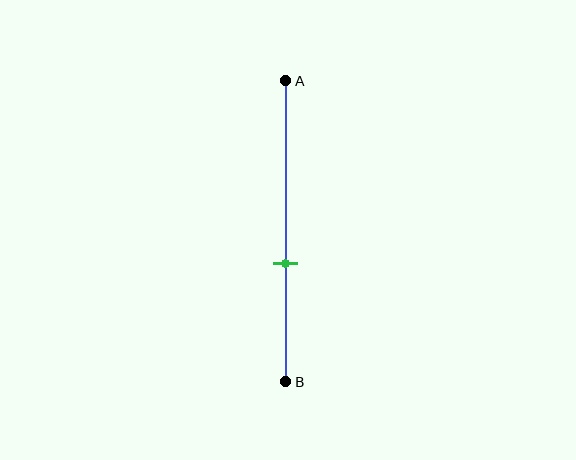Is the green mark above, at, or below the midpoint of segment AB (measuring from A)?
The green mark is below the midpoint of segment AB.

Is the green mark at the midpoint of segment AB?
No, the mark is at about 60% from A, not at the 50% midpoint.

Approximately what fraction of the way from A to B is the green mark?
The green mark is approximately 60% of the way from A to B.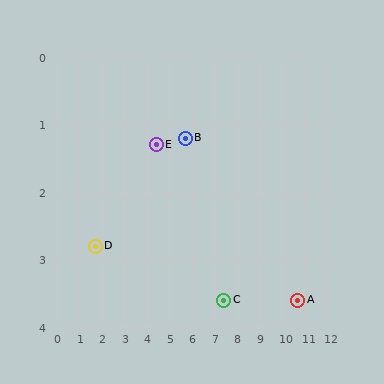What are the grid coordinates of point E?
Point E is at approximately (4.4, 1.3).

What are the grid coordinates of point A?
Point A is at approximately (10.7, 3.6).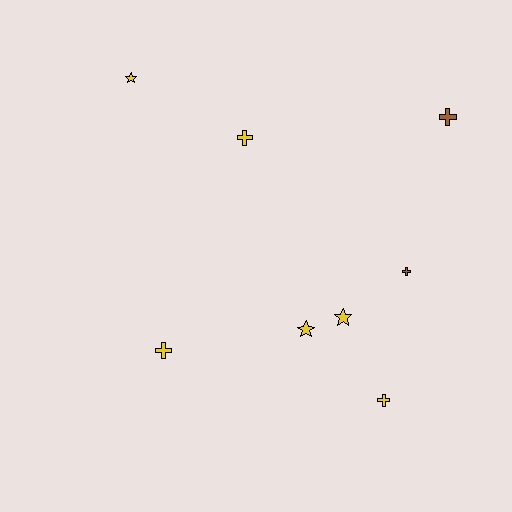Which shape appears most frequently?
Cross, with 5 objects.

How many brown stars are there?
There are no brown stars.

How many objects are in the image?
There are 8 objects.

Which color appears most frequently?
Yellow, with 6 objects.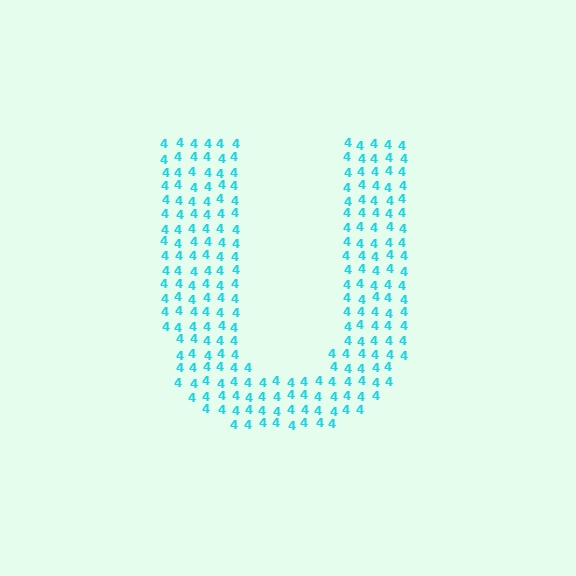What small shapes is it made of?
It is made of small digit 4's.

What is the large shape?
The large shape is the letter U.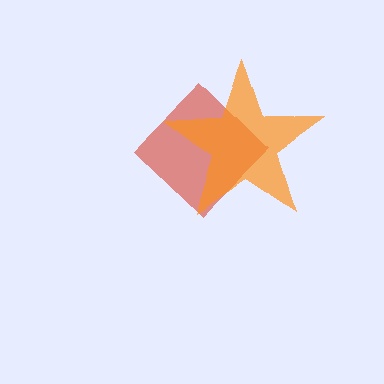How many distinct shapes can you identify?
There are 2 distinct shapes: a red diamond, an orange star.